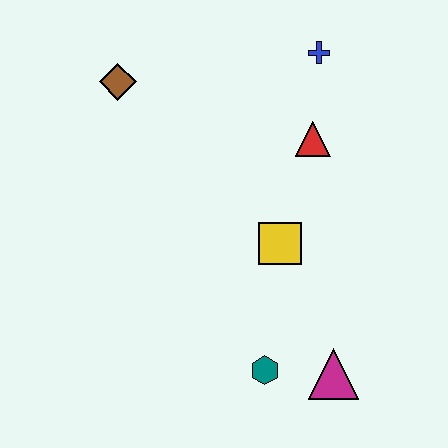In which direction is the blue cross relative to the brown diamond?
The blue cross is to the right of the brown diamond.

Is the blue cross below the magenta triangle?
No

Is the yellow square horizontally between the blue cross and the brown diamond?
Yes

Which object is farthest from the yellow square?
The brown diamond is farthest from the yellow square.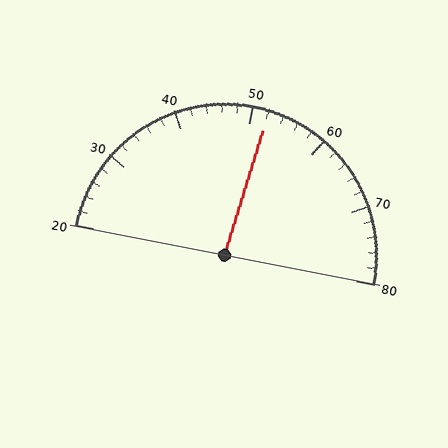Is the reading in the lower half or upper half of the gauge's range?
The reading is in the upper half of the range (20 to 80).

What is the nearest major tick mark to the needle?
The nearest major tick mark is 50.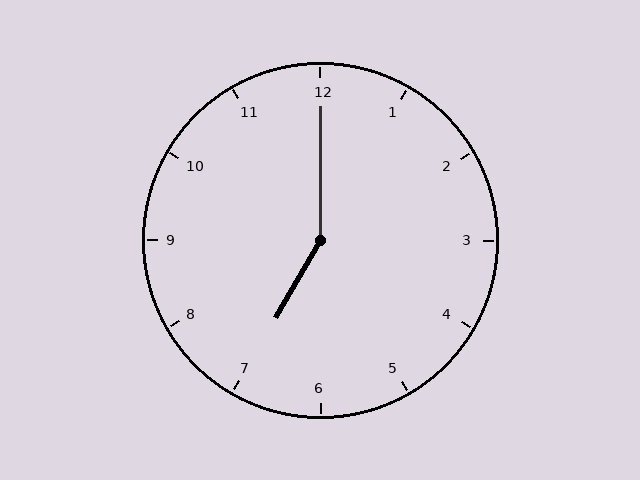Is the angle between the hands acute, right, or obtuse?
It is obtuse.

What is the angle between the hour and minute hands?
Approximately 150 degrees.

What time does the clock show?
7:00.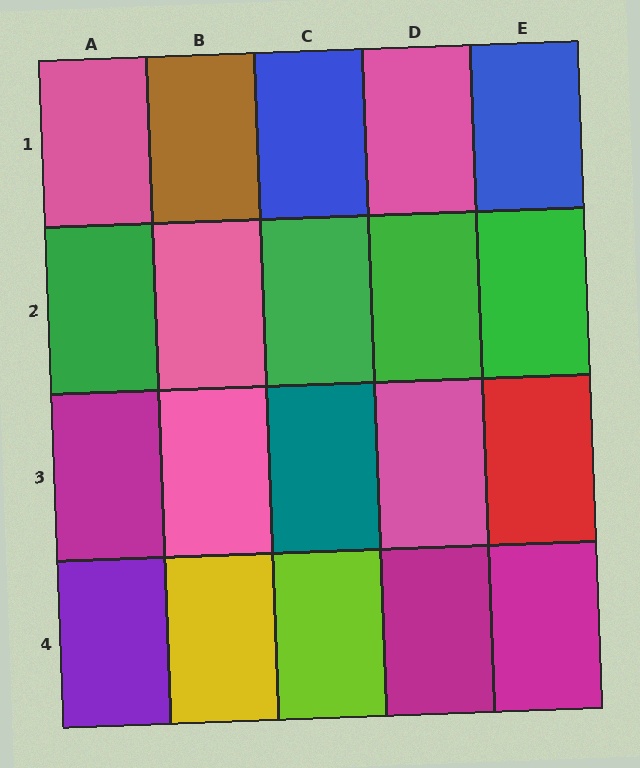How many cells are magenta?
3 cells are magenta.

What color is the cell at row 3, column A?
Magenta.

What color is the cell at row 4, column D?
Magenta.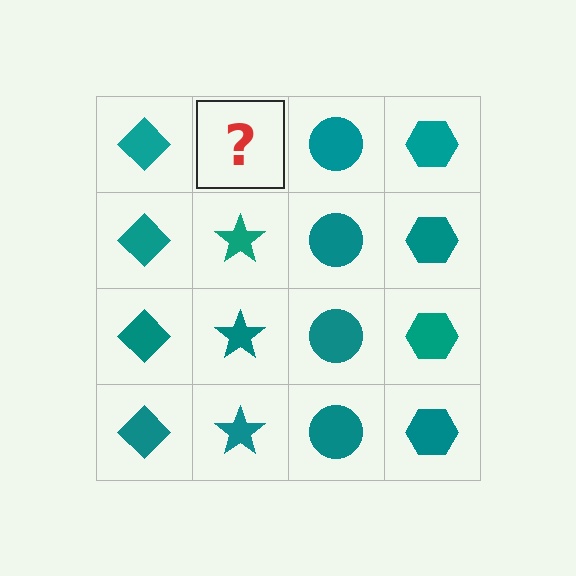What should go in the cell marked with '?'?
The missing cell should contain a teal star.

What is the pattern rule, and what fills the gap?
The rule is that each column has a consistent shape. The gap should be filled with a teal star.